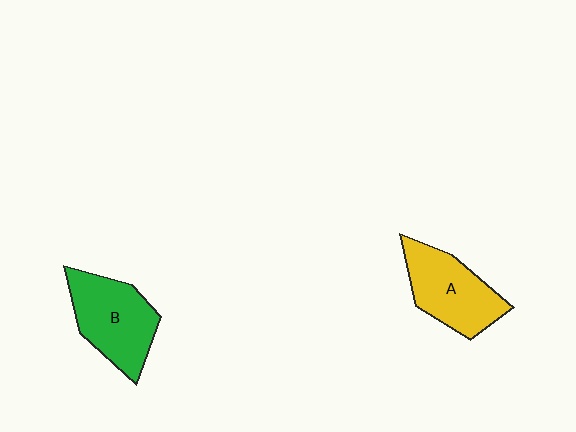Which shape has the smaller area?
Shape A (yellow).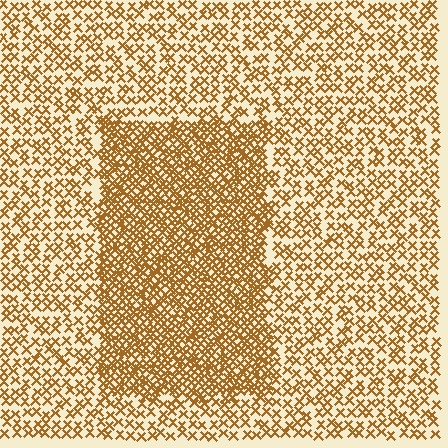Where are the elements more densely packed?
The elements are more densely packed inside the rectangle boundary.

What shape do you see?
I see a rectangle.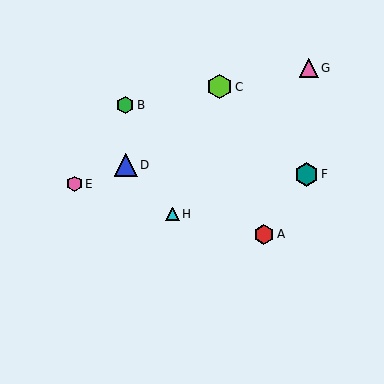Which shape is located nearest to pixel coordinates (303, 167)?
The teal hexagon (labeled F) at (306, 174) is nearest to that location.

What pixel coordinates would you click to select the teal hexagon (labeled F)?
Click at (306, 174) to select the teal hexagon F.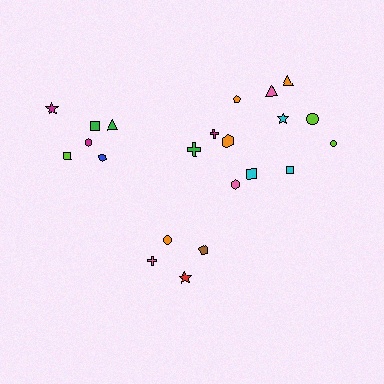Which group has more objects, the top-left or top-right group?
The top-right group.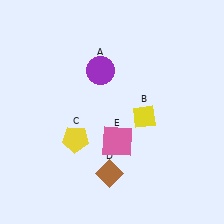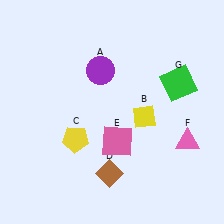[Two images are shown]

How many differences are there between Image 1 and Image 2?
There are 2 differences between the two images.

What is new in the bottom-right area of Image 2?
A pink triangle (F) was added in the bottom-right area of Image 2.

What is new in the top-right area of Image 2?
A green square (G) was added in the top-right area of Image 2.